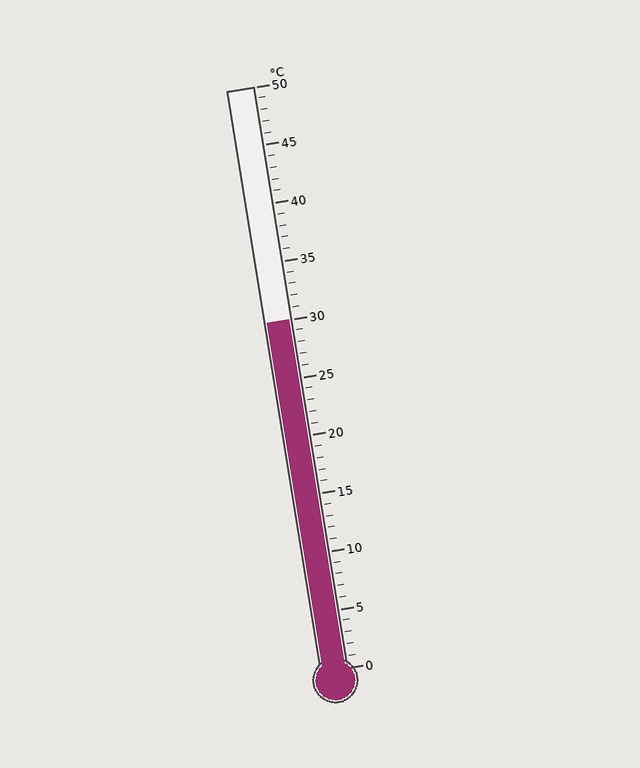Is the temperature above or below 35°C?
The temperature is below 35°C.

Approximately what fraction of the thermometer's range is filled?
The thermometer is filled to approximately 60% of its range.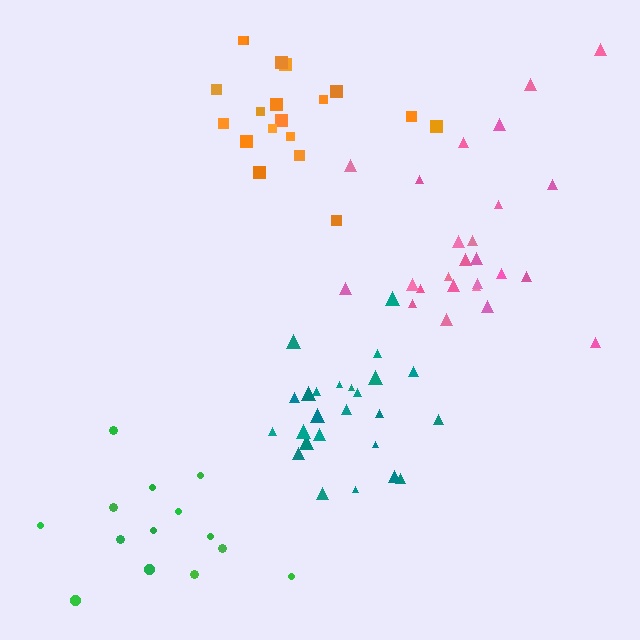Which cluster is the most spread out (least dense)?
Green.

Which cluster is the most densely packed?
Teal.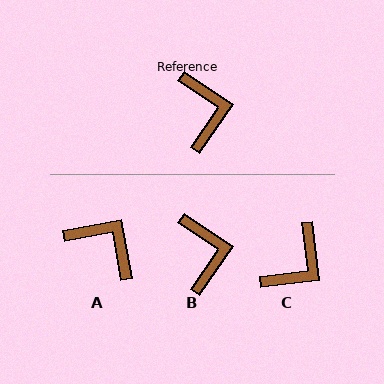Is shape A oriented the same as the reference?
No, it is off by about 45 degrees.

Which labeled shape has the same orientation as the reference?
B.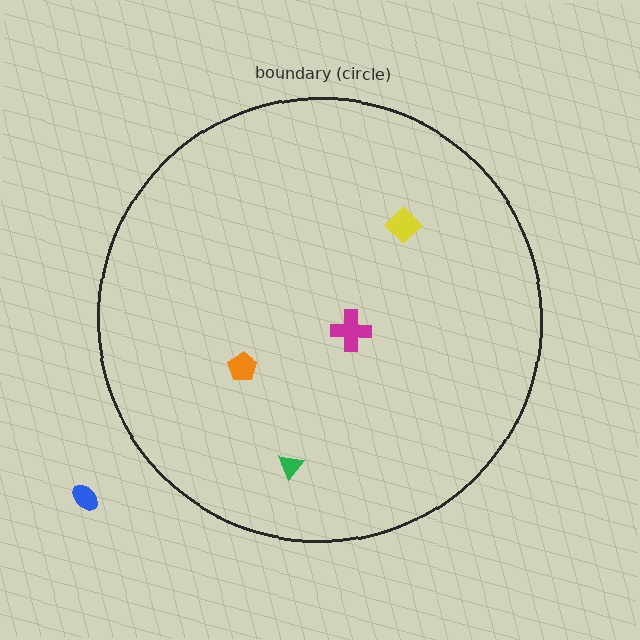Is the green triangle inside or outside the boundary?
Inside.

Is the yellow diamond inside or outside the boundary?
Inside.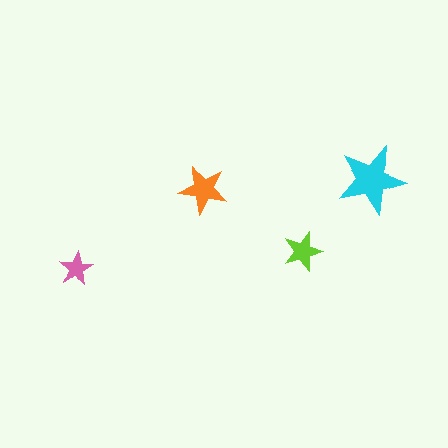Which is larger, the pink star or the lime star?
The lime one.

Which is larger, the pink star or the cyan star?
The cyan one.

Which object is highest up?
The cyan star is topmost.